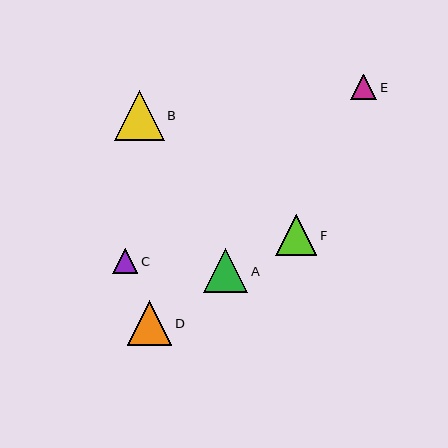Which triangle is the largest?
Triangle B is the largest with a size of approximately 50 pixels.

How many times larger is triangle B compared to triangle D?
Triangle B is approximately 1.1 times the size of triangle D.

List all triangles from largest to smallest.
From largest to smallest: B, D, A, F, E, C.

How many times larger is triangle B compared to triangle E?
Triangle B is approximately 2.0 times the size of triangle E.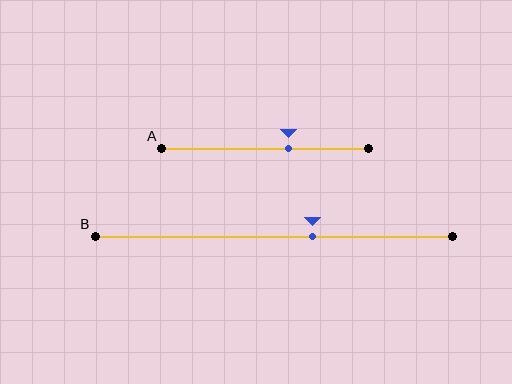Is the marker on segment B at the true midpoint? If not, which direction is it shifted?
No, the marker on segment B is shifted to the right by about 11% of the segment length.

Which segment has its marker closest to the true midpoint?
Segment B has its marker closest to the true midpoint.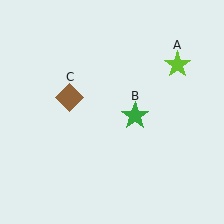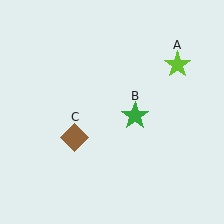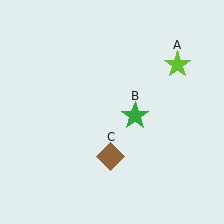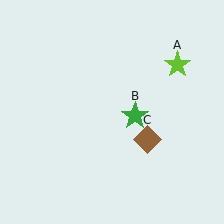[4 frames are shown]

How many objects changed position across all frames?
1 object changed position: brown diamond (object C).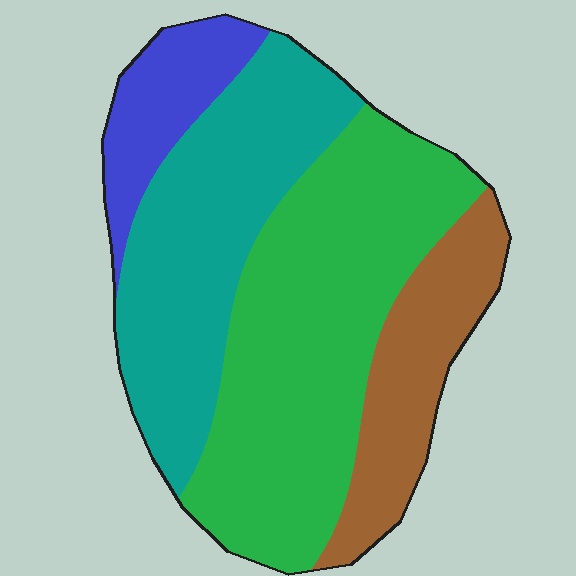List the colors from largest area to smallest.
From largest to smallest: green, teal, brown, blue.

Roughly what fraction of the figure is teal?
Teal covers around 30% of the figure.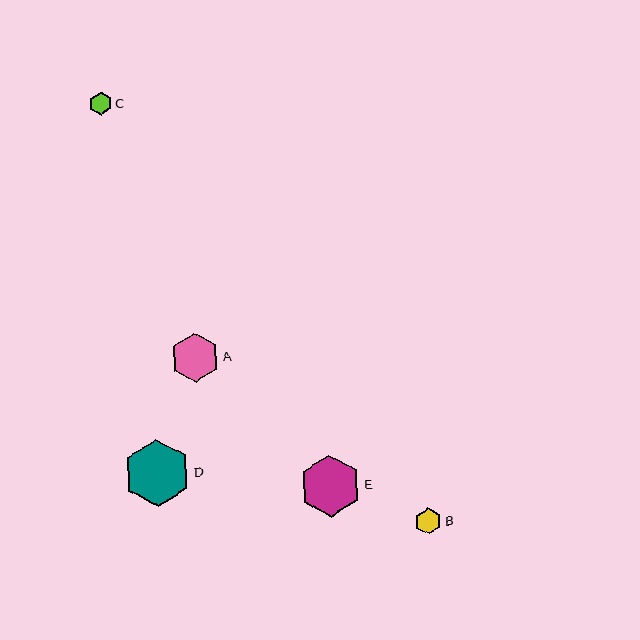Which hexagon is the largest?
Hexagon D is the largest with a size of approximately 67 pixels.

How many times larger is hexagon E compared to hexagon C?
Hexagon E is approximately 2.7 times the size of hexagon C.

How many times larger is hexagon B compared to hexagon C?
Hexagon B is approximately 1.2 times the size of hexagon C.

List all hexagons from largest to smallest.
From largest to smallest: D, E, A, B, C.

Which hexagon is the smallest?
Hexagon C is the smallest with a size of approximately 23 pixels.